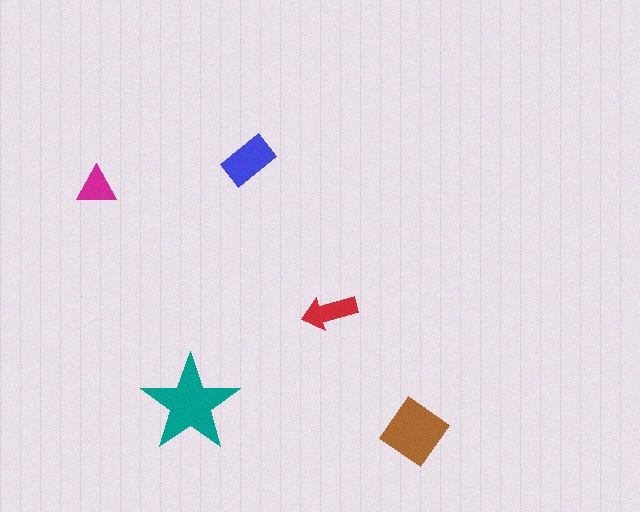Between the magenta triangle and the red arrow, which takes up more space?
The red arrow.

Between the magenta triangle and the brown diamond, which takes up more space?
The brown diamond.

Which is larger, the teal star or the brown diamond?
The teal star.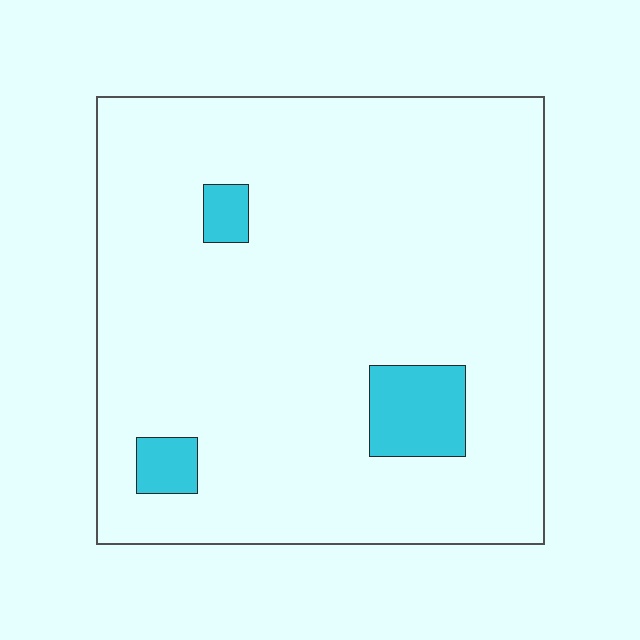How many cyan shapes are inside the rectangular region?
3.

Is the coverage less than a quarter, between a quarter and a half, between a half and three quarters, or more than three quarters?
Less than a quarter.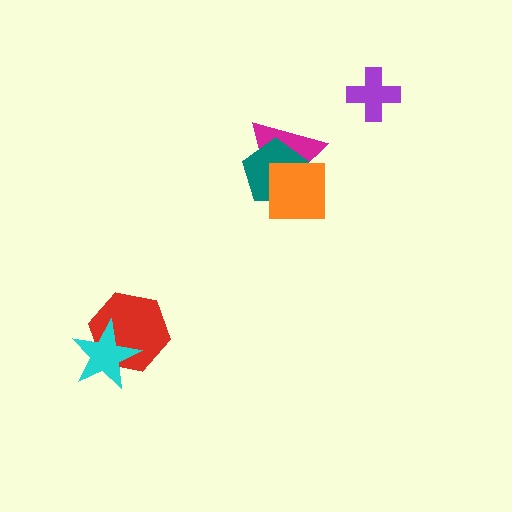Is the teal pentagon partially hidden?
Yes, it is partially covered by another shape.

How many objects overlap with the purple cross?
0 objects overlap with the purple cross.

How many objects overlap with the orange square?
2 objects overlap with the orange square.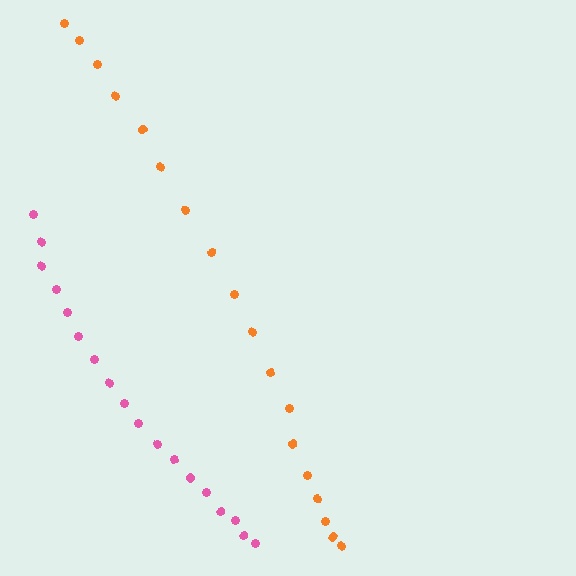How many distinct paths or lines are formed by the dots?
There are 2 distinct paths.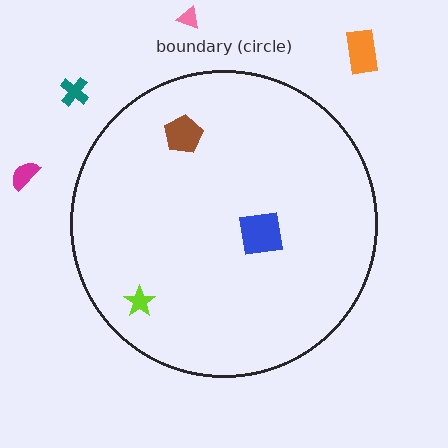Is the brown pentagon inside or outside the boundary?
Inside.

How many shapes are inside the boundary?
3 inside, 4 outside.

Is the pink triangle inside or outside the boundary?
Outside.